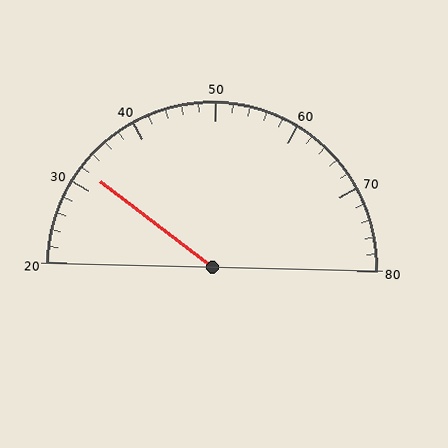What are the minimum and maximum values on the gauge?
The gauge ranges from 20 to 80.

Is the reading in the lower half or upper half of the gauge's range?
The reading is in the lower half of the range (20 to 80).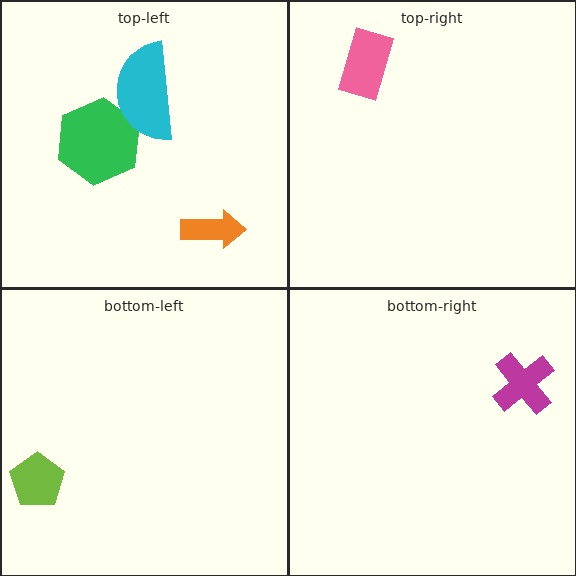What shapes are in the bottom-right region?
The magenta cross.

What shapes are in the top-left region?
The green hexagon, the cyan semicircle, the orange arrow.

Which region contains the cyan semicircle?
The top-left region.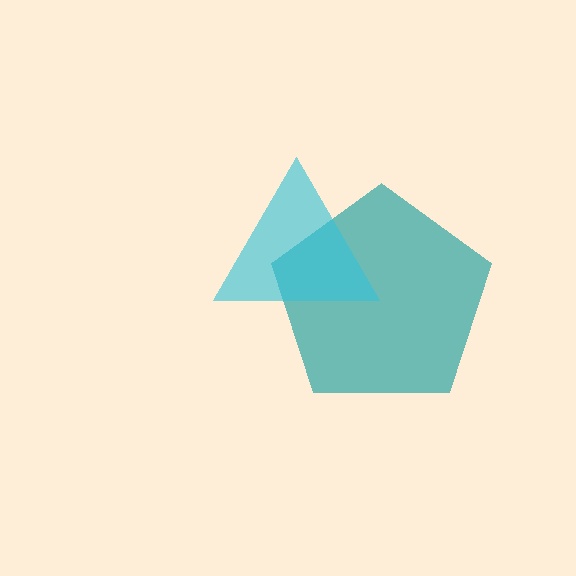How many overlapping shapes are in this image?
There are 2 overlapping shapes in the image.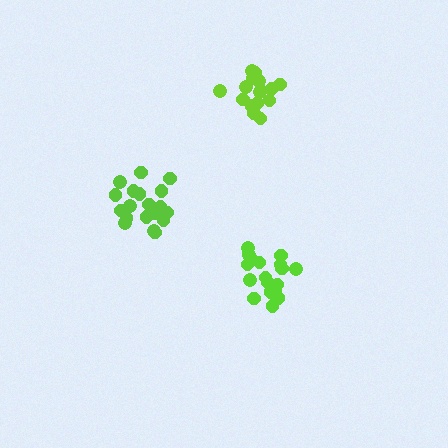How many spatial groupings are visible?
There are 3 spatial groupings.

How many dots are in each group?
Group 1: 16 dots, Group 2: 18 dots, Group 3: 20 dots (54 total).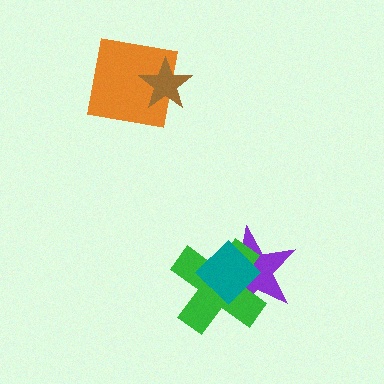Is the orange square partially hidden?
Yes, it is partially covered by another shape.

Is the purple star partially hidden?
Yes, it is partially covered by another shape.